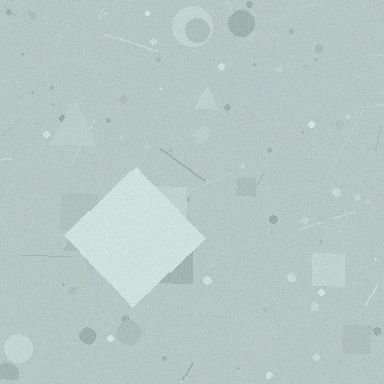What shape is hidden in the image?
A diamond is hidden in the image.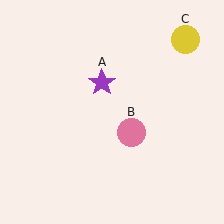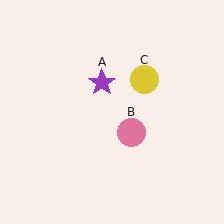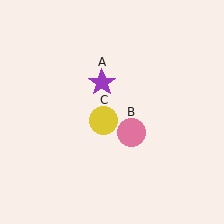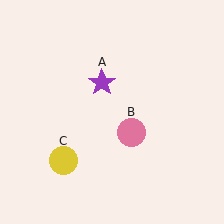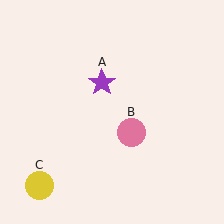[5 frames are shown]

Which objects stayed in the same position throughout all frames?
Purple star (object A) and pink circle (object B) remained stationary.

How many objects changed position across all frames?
1 object changed position: yellow circle (object C).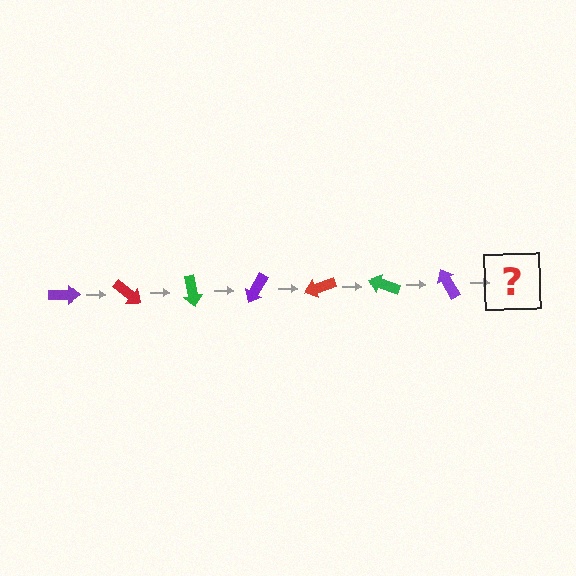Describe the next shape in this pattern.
It should be a red arrow, rotated 280 degrees from the start.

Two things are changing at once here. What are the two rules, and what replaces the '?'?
The two rules are that it rotates 40 degrees each step and the color cycles through purple, red, and green. The '?' should be a red arrow, rotated 280 degrees from the start.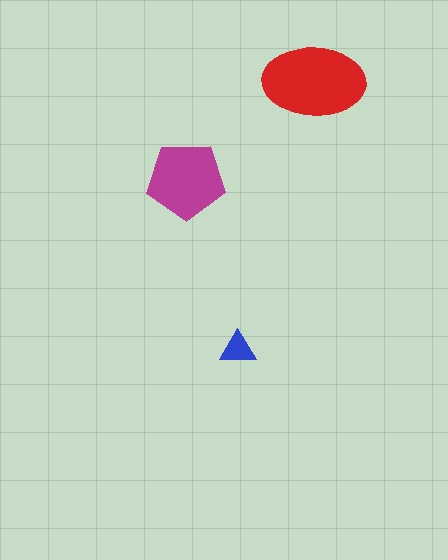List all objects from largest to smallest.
The red ellipse, the magenta pentagon, the blue triangle.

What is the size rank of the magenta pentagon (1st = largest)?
2nd.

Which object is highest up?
The red ellipse is topmost.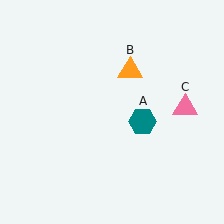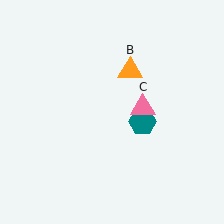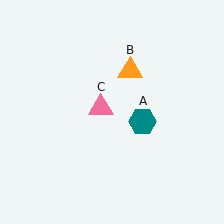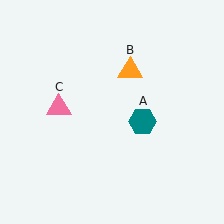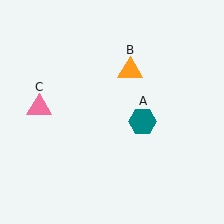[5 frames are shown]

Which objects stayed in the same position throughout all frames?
Teal hexagon (object A) and orange triangle (object B) remained stationary.